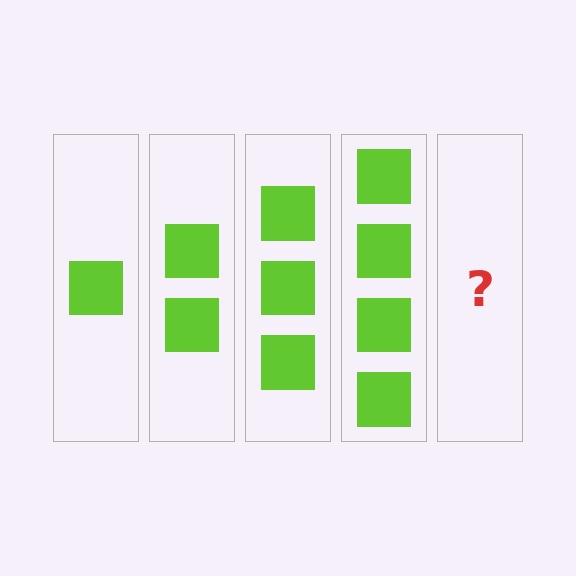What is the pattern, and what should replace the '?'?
The pattern is that each step adds one more square. The '?' should be 5 squares.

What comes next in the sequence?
The next element should be 5 squares.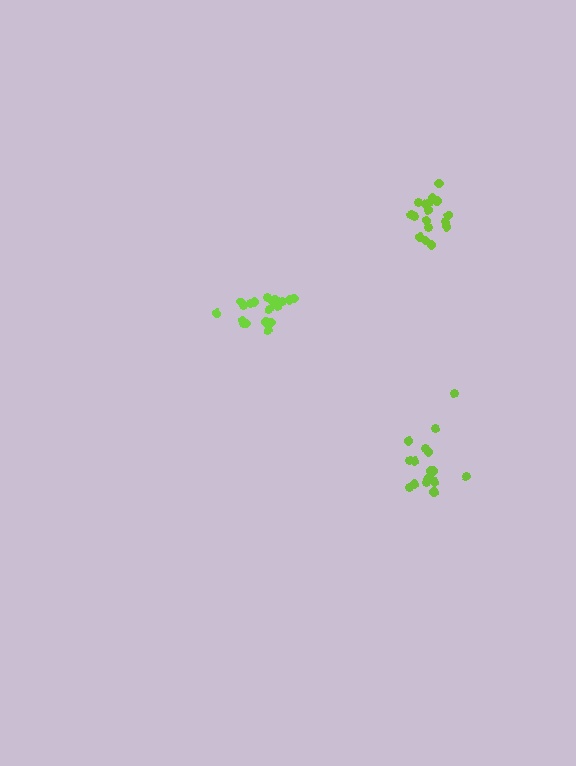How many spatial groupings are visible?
There are 3 spatial groupings.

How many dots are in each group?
Group 1: 18 dots, Group 2: 17 dots, Group 3: 19 dots (54 total).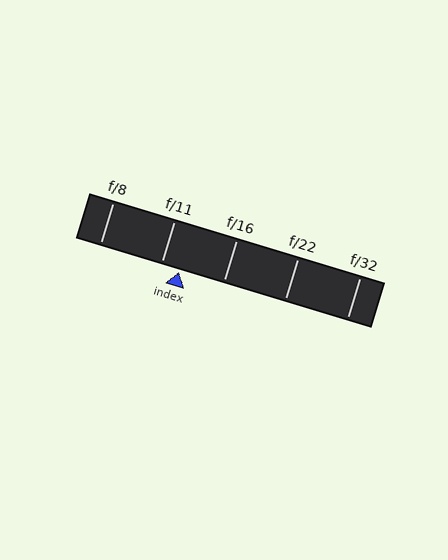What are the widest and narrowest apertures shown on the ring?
The widest aperture shown is f/8 and the narrowest is f/32.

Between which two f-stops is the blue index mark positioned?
The index mark is between f/11 and f/16.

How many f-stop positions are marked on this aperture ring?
There are 5 f-stop positions marked.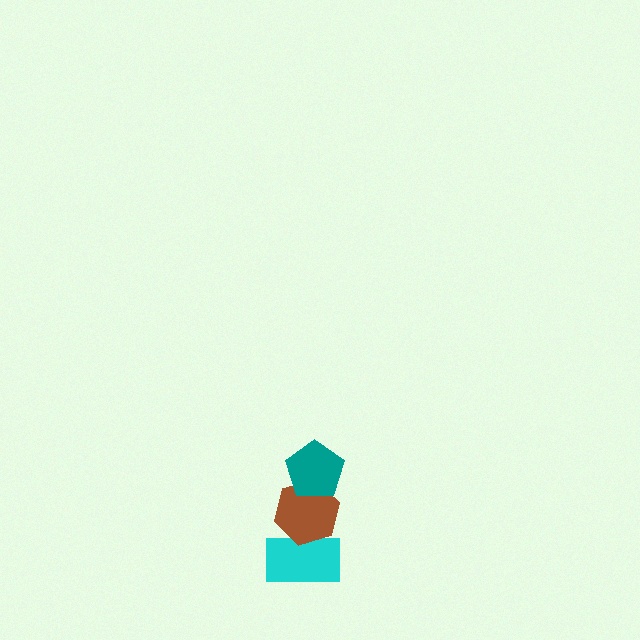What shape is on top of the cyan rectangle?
The brown hexagon is on top of the cyan rectangle.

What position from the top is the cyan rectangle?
The cyan rectangle is 3rd from the top.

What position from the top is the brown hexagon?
The brown hexagon is 2nd from the top.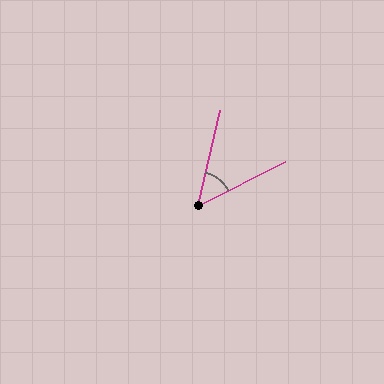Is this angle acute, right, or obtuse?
It is acute.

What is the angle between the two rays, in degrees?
Approximately 50 degrees.